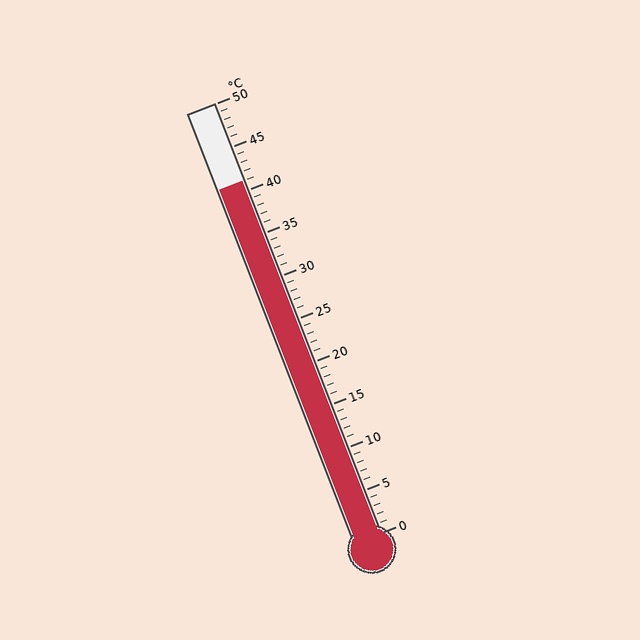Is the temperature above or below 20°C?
The temperature is above 20°C.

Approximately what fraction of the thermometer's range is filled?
The thermometer is filled to approximately 80% of its range.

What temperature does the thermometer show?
The thermometer shows approximately 41°C.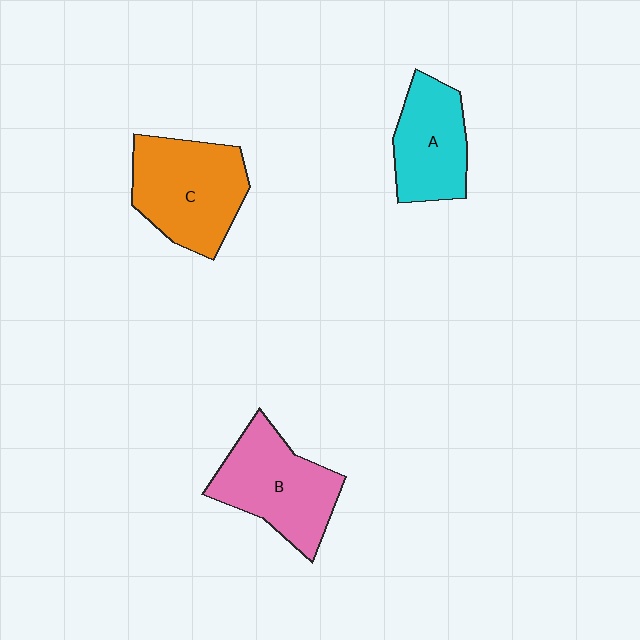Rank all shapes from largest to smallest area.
From largest to smallest: C (orange), B (pink), A (cyan).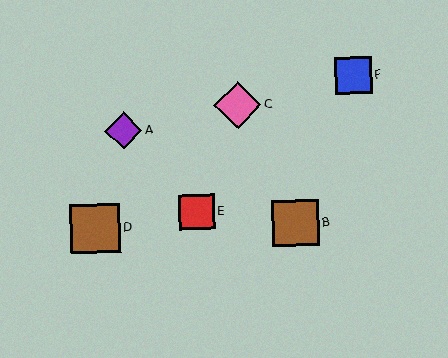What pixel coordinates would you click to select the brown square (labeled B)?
Click at (296, 223) to select the brown square B.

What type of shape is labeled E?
Shape E is a red square.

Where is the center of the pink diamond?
The center of the pink diamond is at (238, 105).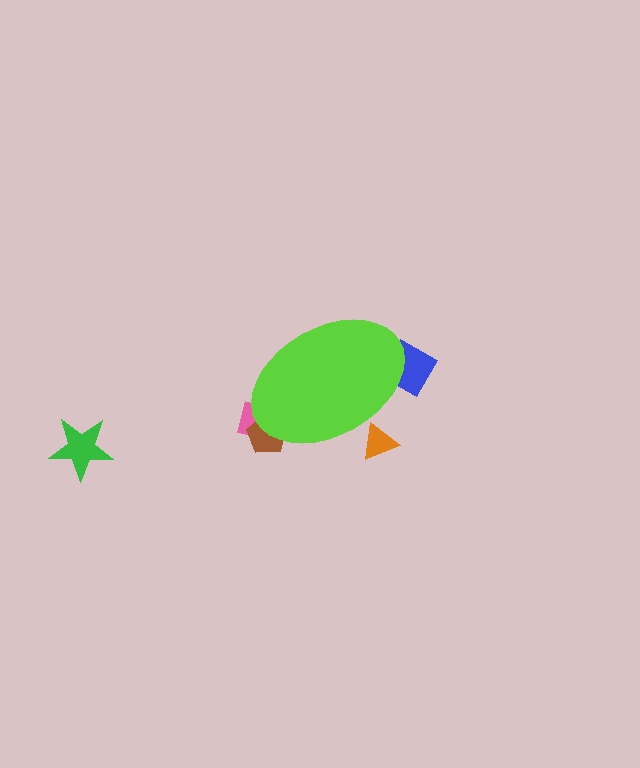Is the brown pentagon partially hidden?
Yes, the brown pentagon is partially hidden behind the lime ellipse.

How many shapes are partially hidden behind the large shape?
4 shapes are partially hidden.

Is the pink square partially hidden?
Yes, the pink square is partially hidden behind the lime ellipse.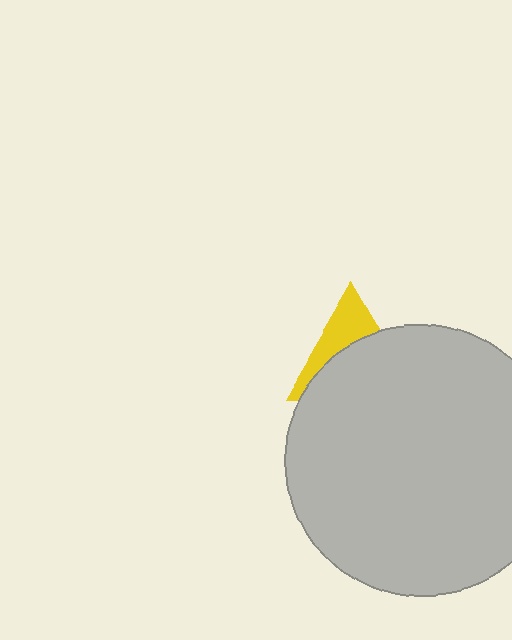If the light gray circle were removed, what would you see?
You would see the complete yellow triangle.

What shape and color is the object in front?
The object in front is a light gray circle.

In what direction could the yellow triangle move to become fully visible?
The yellow triangle could move up. That would shift it out from behind the light gray circle entirely.